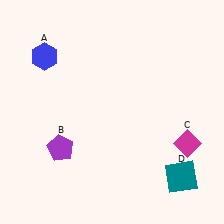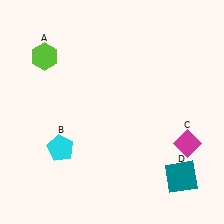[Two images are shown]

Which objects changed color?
A changed from blue to lime. B changed from purple to cyan.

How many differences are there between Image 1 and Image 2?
There are 2 differences between the two images.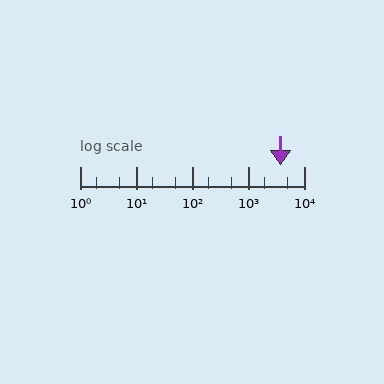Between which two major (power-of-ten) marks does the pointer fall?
The pointer is between 1000 and 10000.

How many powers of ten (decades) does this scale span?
The scale spans 4 decades, from 1 to 10000.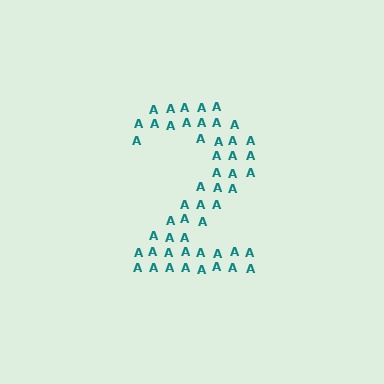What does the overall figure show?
The overall figure shows the digit 2.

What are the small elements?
The small elements are letter A's.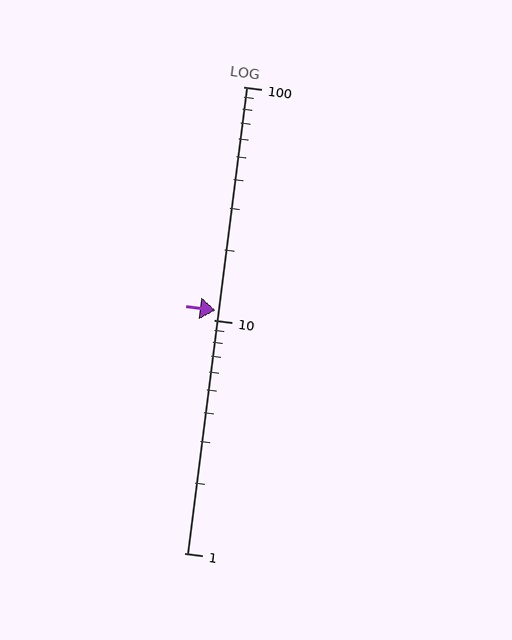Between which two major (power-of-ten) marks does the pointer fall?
The pointer is between 10 and 100.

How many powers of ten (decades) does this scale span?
The scale spans 2 decades, from 1 to 100.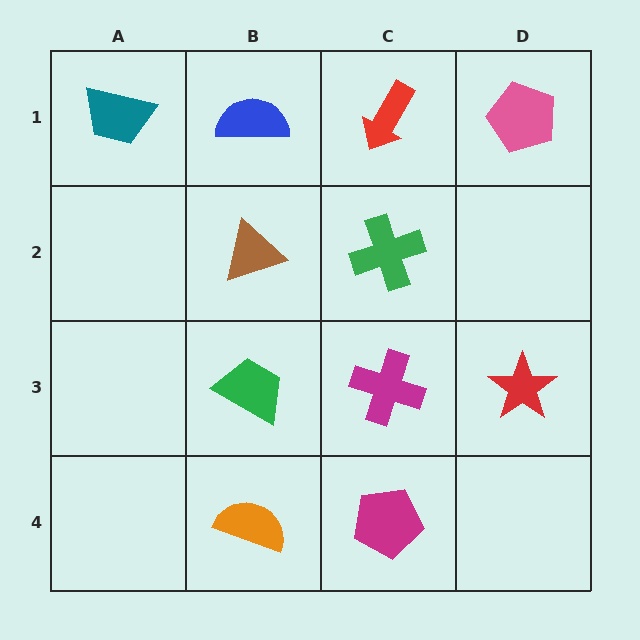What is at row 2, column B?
A brown triangle.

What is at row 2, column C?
A green cross.